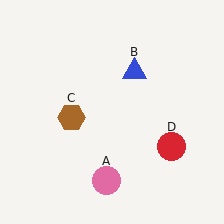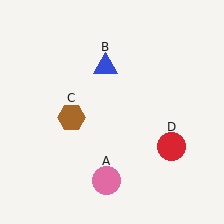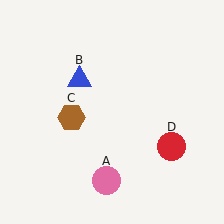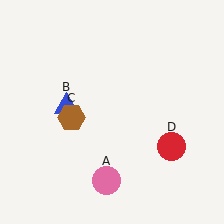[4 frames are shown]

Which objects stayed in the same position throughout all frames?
Pink circle (object A) and brown hexagon (object C) and red circle (object D) remained stationary.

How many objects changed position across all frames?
1 object changed position: blue triangle (object B).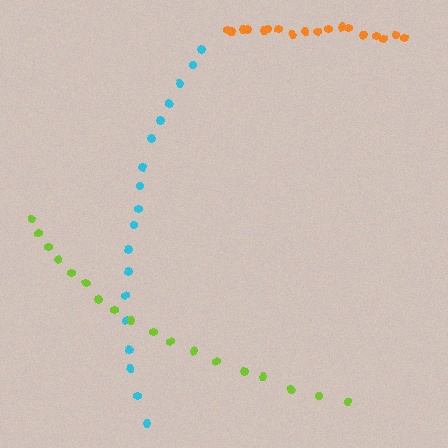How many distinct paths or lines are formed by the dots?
There are 3 distinct paths.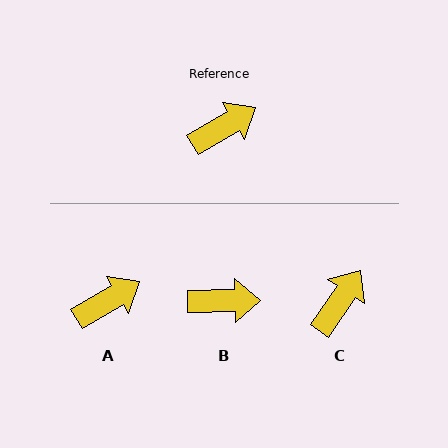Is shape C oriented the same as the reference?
No, it is off by about 26 degrees.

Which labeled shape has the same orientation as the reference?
A.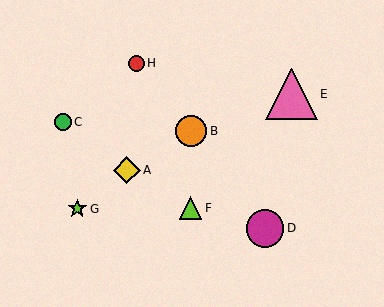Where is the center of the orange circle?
The center of the orange circle is at (191, 131).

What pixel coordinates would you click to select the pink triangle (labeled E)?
Click at (292, 94) to select the pink triangle E.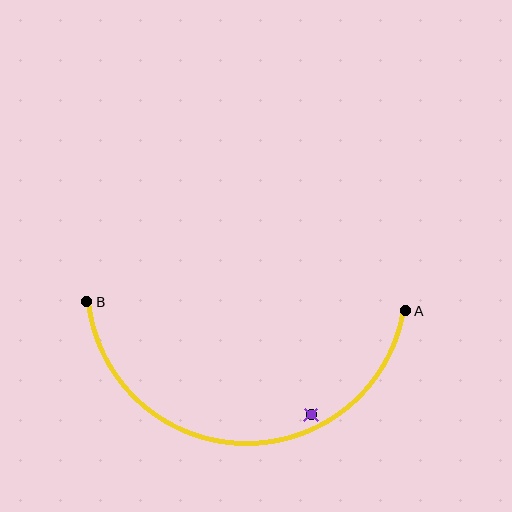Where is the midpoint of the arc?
The arc midpoint is the point on the curve farthest from the straight line joining A and B. It sits below that line.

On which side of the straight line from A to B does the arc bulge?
The arc bulges below the straight line connecting A and B.